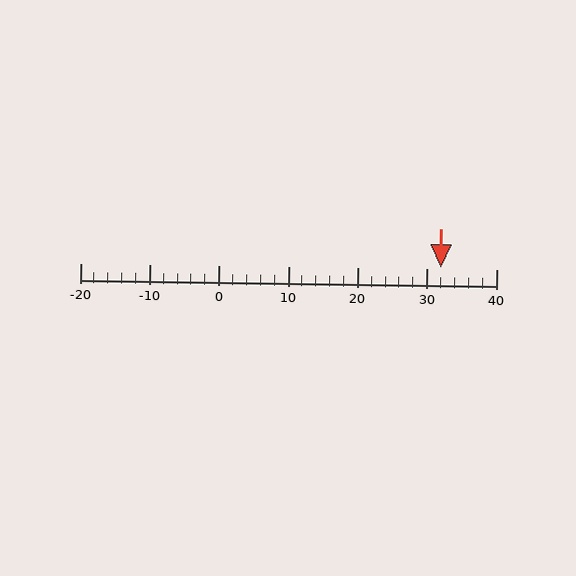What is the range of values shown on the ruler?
The ruler shows values from -20 to 40.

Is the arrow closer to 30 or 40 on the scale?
The arrow is closer to 30.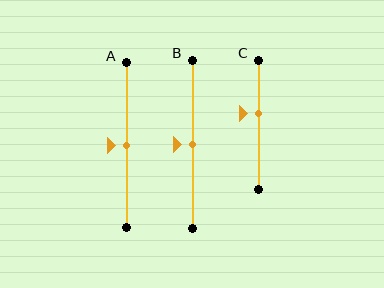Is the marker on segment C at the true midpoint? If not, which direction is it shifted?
No, the marker on segment C is shifted upward by about 8% of the segment length.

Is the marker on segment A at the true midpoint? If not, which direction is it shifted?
Yes, the marker on segment A is at the true midpoint.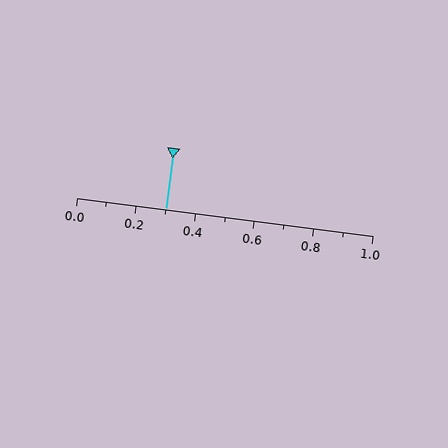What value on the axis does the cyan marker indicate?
The marker indicates approximately 0.3.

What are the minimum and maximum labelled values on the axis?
The axis runs from 0.0 to 1.0.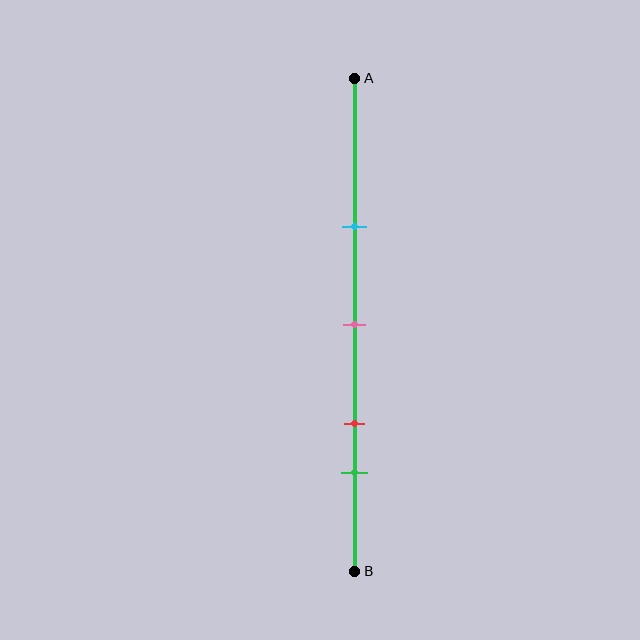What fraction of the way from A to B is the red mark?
The red mark is approximately 70% (0.7) of the way from A to B.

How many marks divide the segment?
There are 4 marks dividing the segment.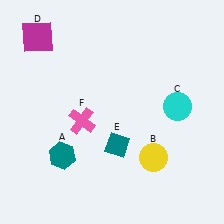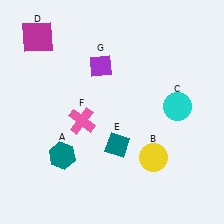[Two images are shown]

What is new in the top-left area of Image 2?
A purple diamond (G) was added in the top-left area of Image 2.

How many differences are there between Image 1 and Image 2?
There is 1 difference between the two images.